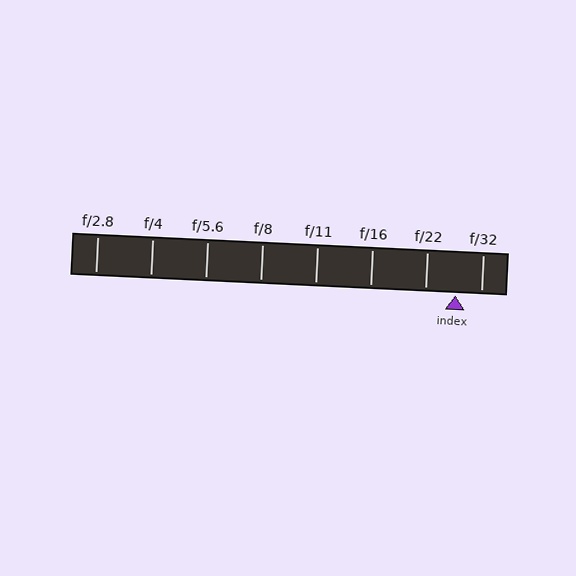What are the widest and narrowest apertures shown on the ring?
The widest aperture shown is f/2.8 and the narrowest is f/32.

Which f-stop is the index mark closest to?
The index mark is closest to f/32.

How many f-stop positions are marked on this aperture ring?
There are 8 f-stop positions marked.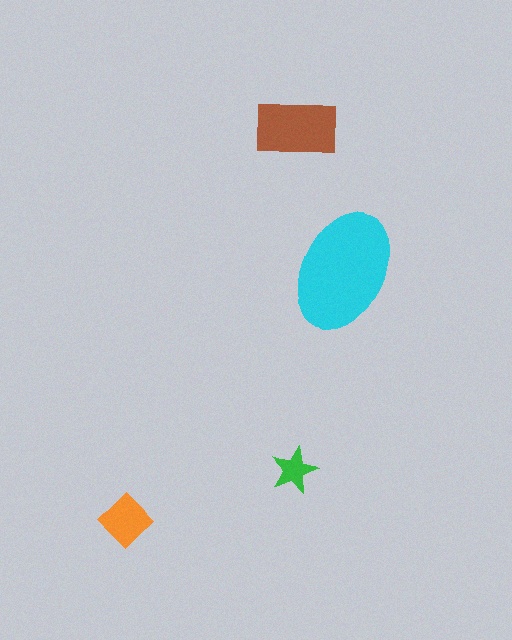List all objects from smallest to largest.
The green star, the orange diamond, the brown rectangle, the cyan ellipse.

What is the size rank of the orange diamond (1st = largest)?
3rd.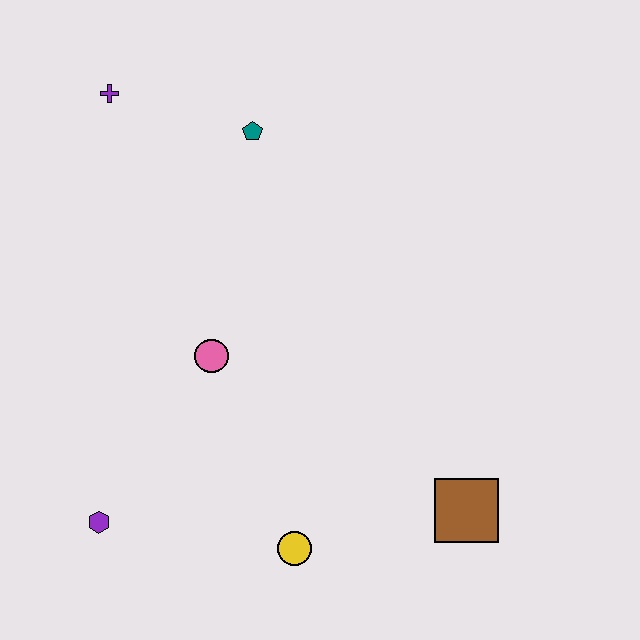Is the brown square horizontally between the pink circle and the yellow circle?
No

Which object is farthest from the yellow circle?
The purple cross is farthest from the yellow circle.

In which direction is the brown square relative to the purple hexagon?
The brown square is to the right of the purple hexagon.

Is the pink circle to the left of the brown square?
Yes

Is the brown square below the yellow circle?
No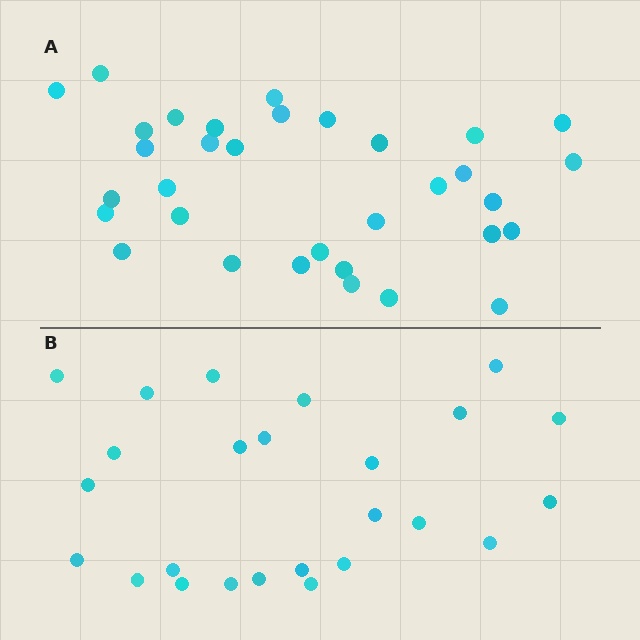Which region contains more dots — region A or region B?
Region A (the top region) has more dots.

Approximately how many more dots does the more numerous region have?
Region A has roughly 8 or so more dots than region B.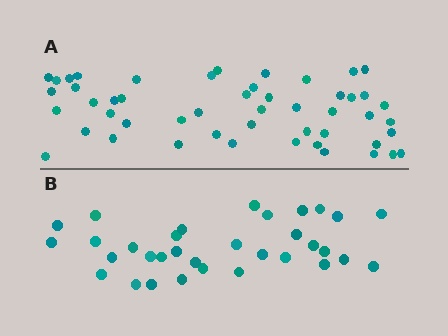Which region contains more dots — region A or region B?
Region A (the top region) has more dots.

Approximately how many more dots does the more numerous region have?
Region A has approximately 15 more dots than region B.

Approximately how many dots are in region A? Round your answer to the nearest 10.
About 50 dots.